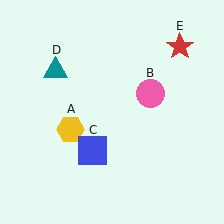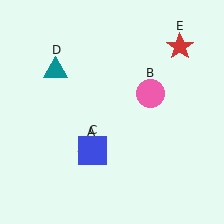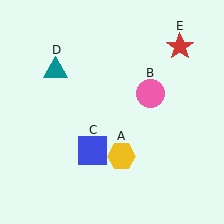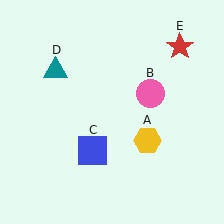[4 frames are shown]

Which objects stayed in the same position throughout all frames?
Pink circle (object B) and blue square (object C) and teal triangle (object D) and red star (object E) remained stationary.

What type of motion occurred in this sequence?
The yellow hexagon (object A) rotated counterclockwise around the center of the scene.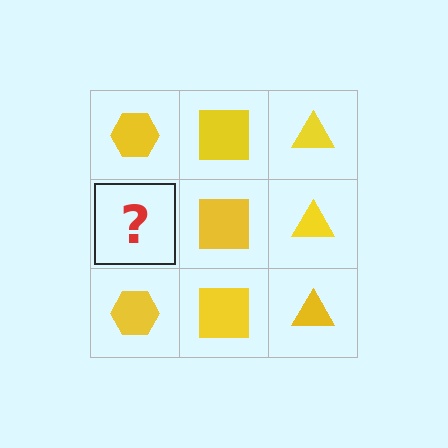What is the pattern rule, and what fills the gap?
The rule is that each column has a consistent shape. The gap should be filled with a yellow hexagon.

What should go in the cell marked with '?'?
The missing cell should contain a yellow hexagon.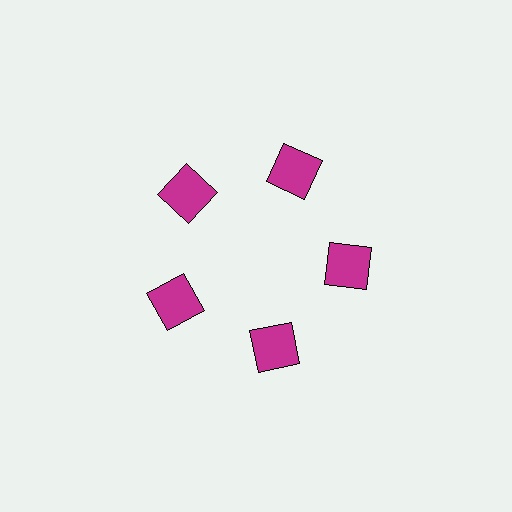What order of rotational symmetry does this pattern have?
This pattern has 5-fold rotational symmetry.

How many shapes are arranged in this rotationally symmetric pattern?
There are 5 shapes, arranged in 5 groups of 1.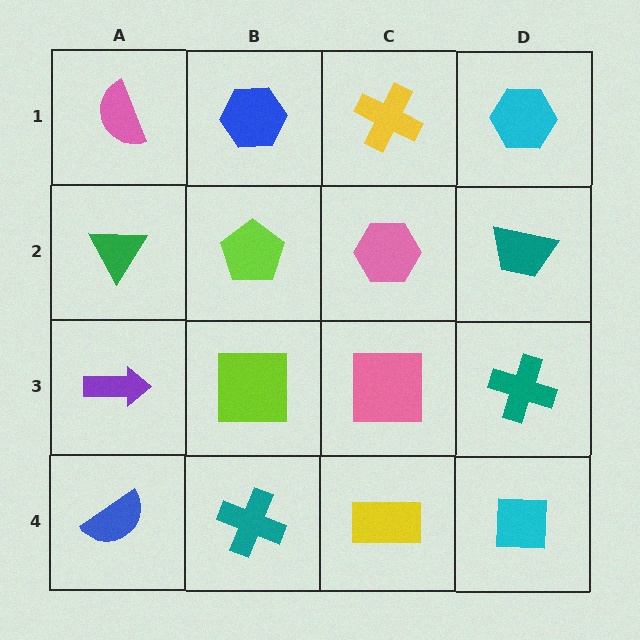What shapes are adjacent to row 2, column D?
A cyan hexagon (row 1, column D), a teal cross (row 3, column D), a pink hexagon (row 2, column C).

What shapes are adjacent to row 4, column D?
A teal cross (row 3, column D), a yellow rectangle (row 4, column C).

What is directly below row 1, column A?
A green triangle.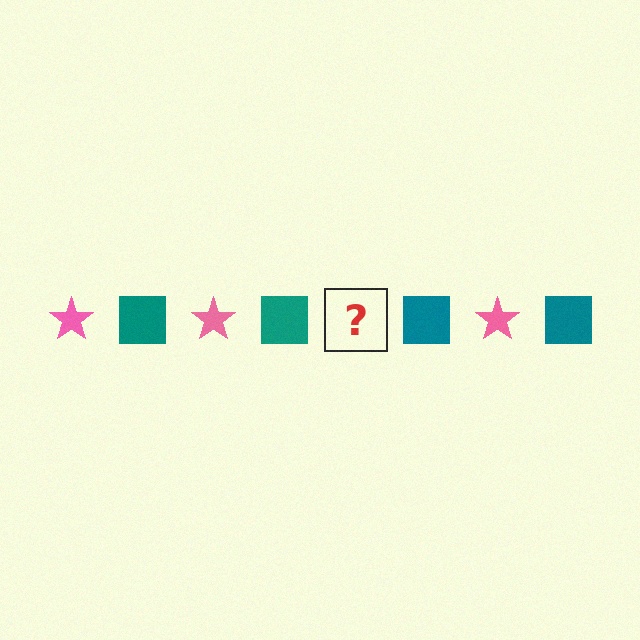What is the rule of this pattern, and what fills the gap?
The rule is that the pattern alternates between pink star and teal square. The gap should be filled with a pink star.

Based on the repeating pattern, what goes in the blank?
The blank should be a pink star.